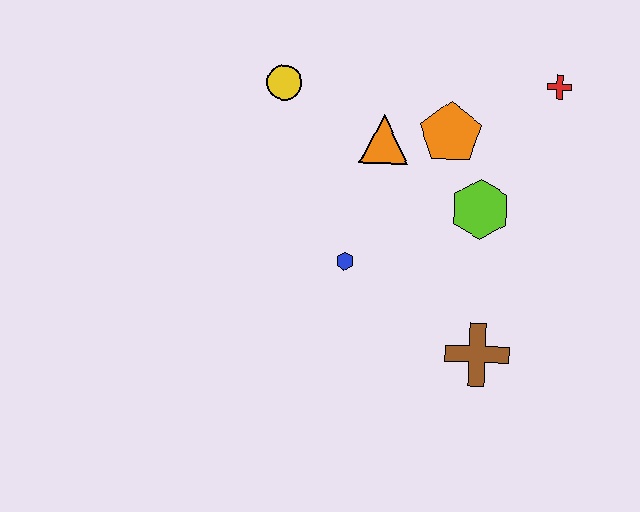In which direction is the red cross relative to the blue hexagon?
The red cross is to the right of the blue hexagon.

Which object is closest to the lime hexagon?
The orange pentagon is closest to the lime hexagon.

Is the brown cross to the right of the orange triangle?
Yes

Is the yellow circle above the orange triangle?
Yes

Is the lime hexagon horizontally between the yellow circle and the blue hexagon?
No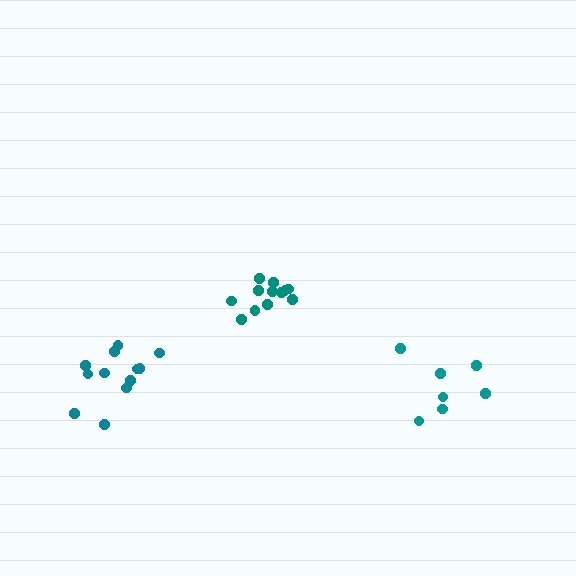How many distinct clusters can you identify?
There are 3 distinct clusters.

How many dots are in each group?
Group 1: 12 dots, Group 2: 7 dots, Group 3: 12 dots (31 total).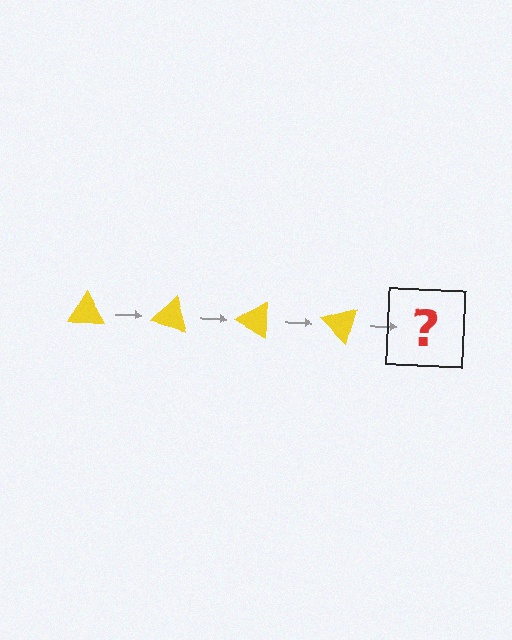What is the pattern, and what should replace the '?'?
The pattern is that the triangle rotates 15 degrees each step. The '?' should be a yellow triangle rotated 60 degrees.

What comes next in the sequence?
The next element should be a yellow triangle rotated 60 degrees.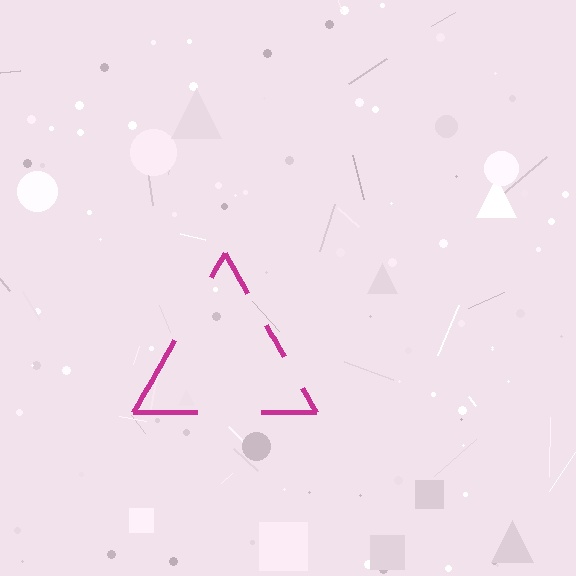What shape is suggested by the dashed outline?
The dashed outline suggests a triangle.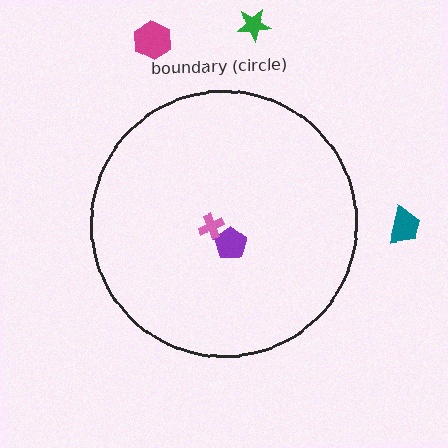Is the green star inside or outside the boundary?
Outside.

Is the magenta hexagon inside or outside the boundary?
Outside.